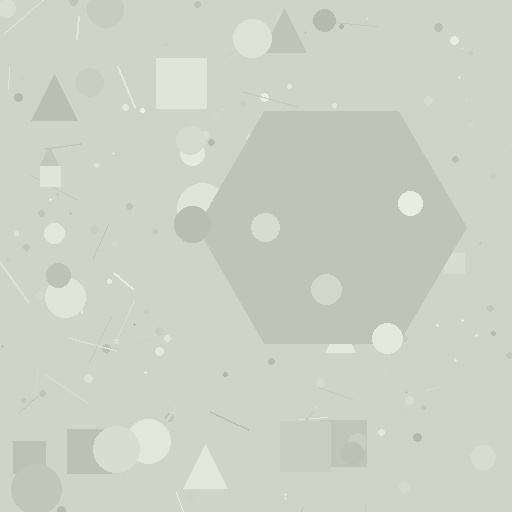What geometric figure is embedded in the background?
A hexagon is embedded in the background.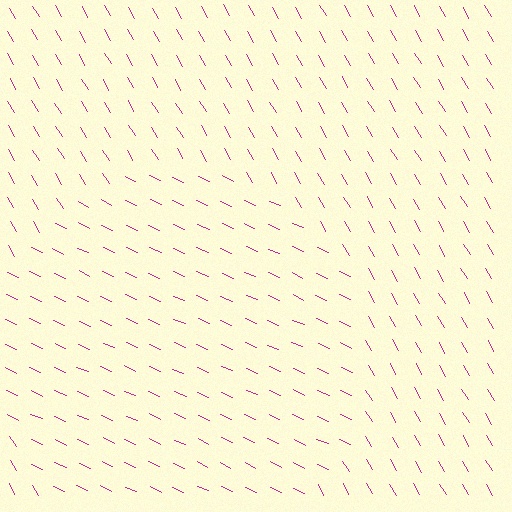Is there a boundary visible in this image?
Yes, there is a texture boundary formed by a change in line orientation.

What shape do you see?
I see a circle.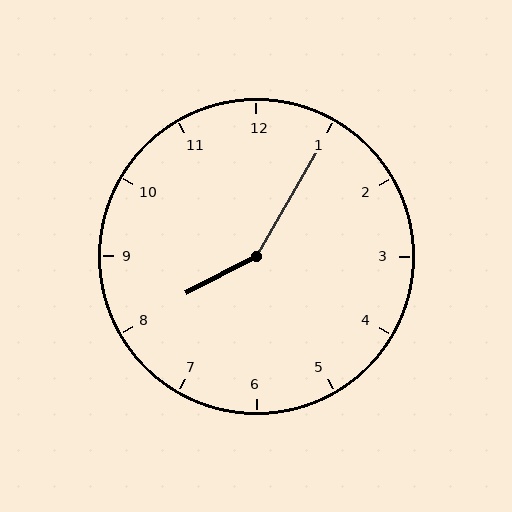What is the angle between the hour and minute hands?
Approximately 148 degrees.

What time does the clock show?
8:05.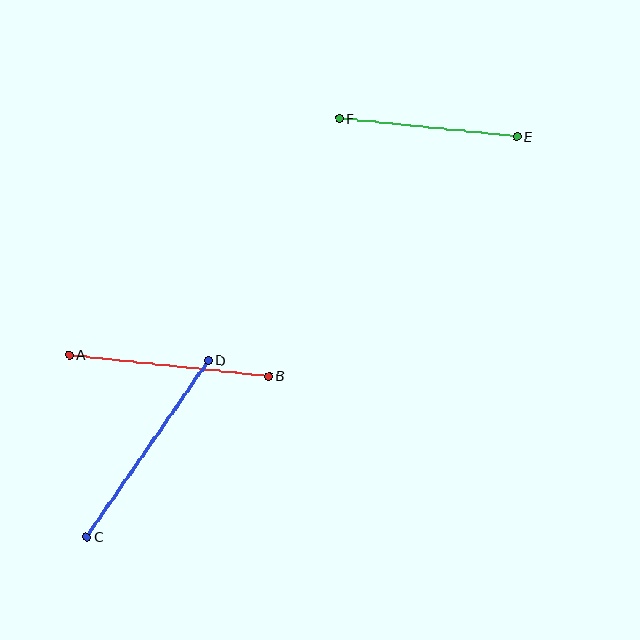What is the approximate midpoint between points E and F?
The midpoint is at approximately (428, 127) pixels.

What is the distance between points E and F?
The distance is approximately 179 pixels.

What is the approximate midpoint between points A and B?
The midpoint is at approximately (169, 365) pixels.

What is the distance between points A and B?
The distance is approximately 200 pixels.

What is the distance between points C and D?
The distance is approximately 214 pixels.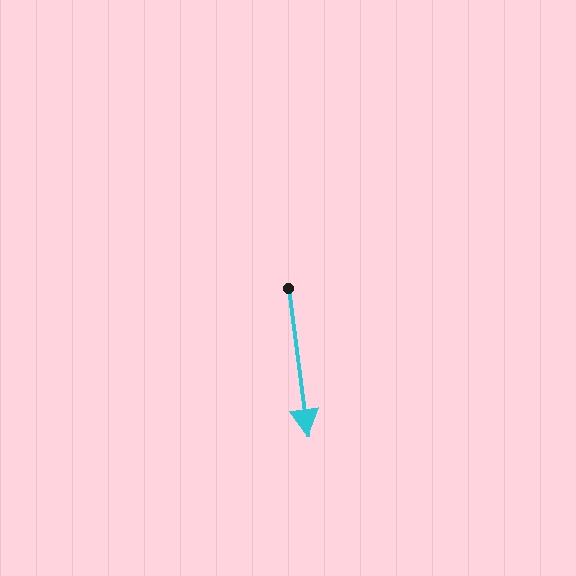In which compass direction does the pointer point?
South.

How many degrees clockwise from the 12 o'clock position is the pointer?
Approximately 172 degrees.